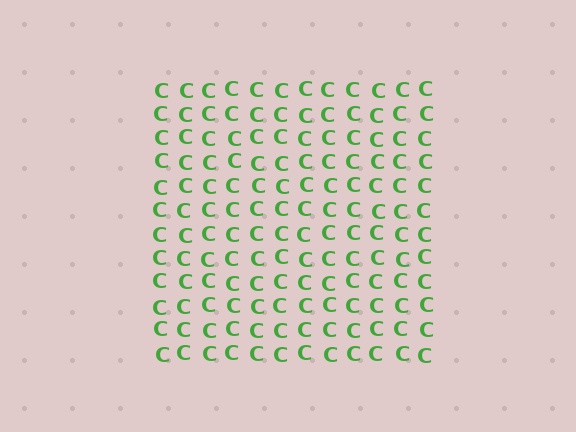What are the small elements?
The small elements are letter C's.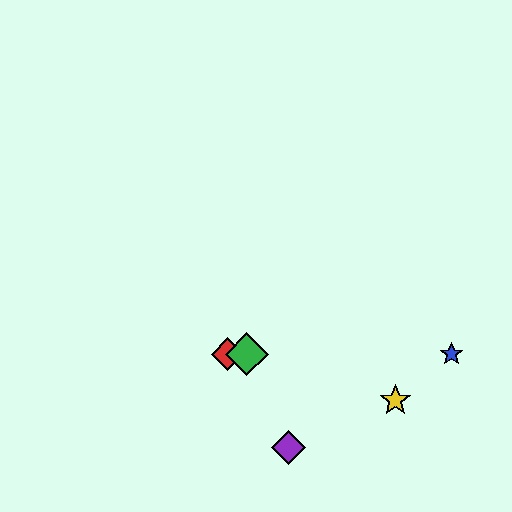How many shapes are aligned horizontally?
3 shapes (the red diamond, the blue star, the green diamond) are aligned horizontally.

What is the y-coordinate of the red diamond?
The red diamond is at y≈354.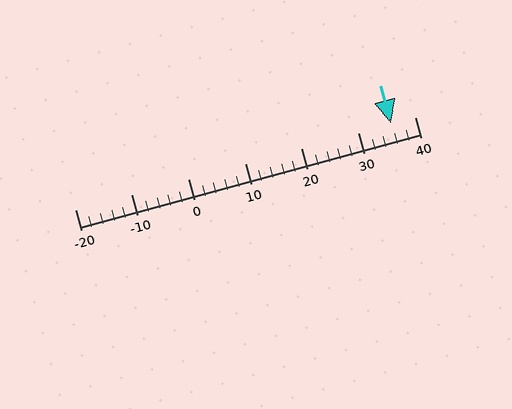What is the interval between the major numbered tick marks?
The major tick marks are spaced 10 units apart.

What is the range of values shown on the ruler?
The ruler shows values from -20 to 40.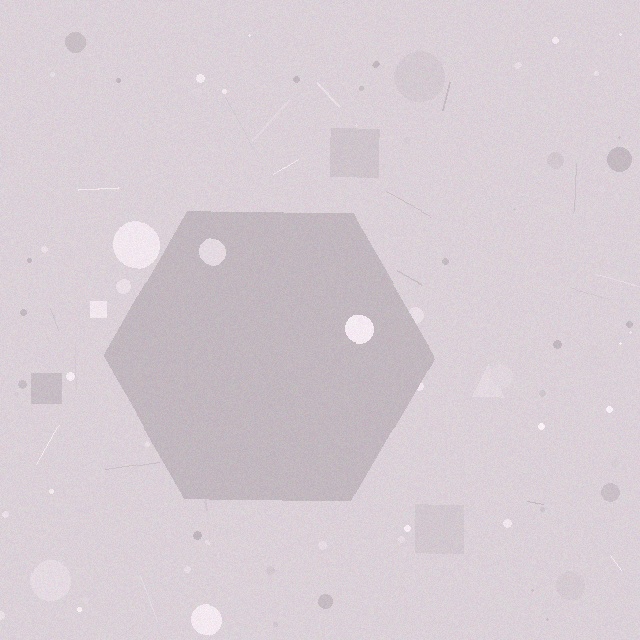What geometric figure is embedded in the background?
A hexagon is embedded in the background.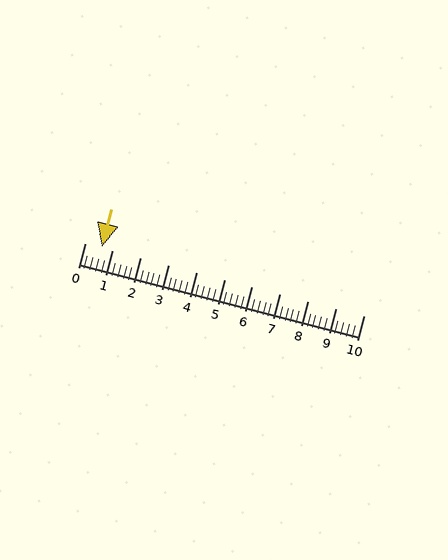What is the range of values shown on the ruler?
The ruler shows values from 0 to 10.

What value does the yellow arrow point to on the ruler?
The yellow arrow points to approximately 0.6.